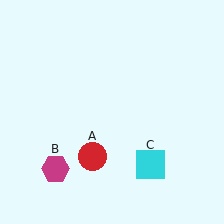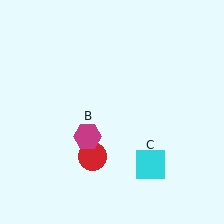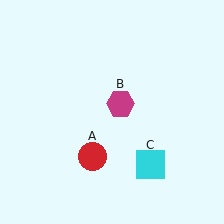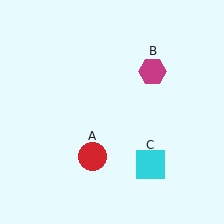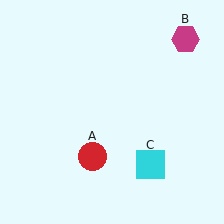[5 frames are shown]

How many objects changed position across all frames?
1 object changed position: magenta hexagon (object B).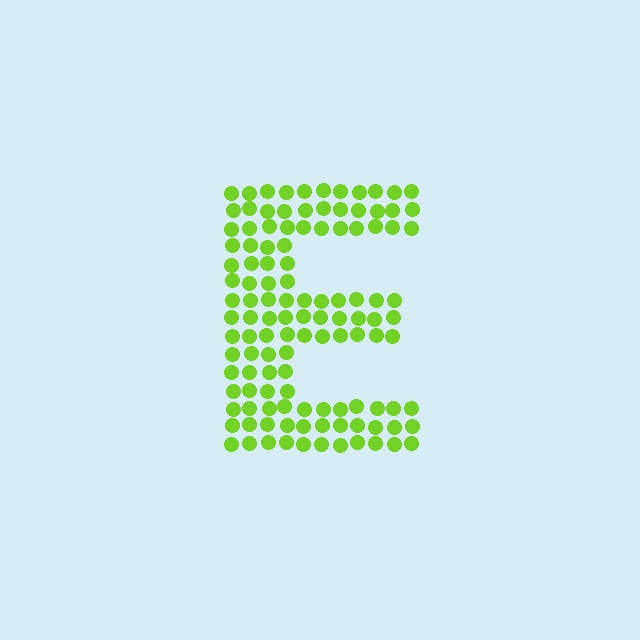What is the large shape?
The large shape is the letter E.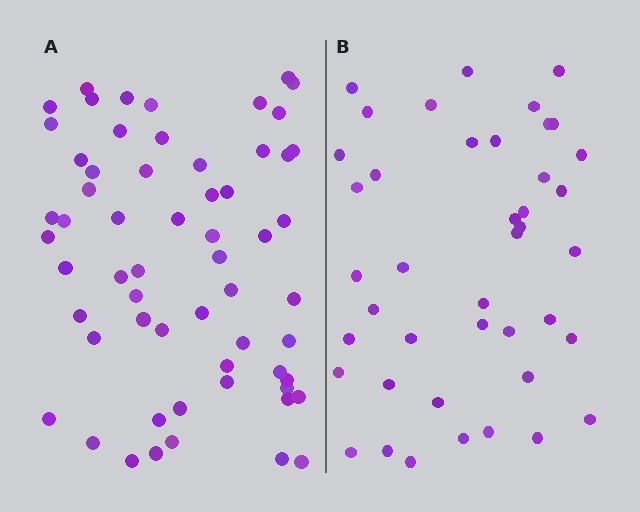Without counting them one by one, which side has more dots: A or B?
Region A (the left region) has more dots.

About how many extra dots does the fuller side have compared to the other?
Region A has approximately 20 more dots than region B.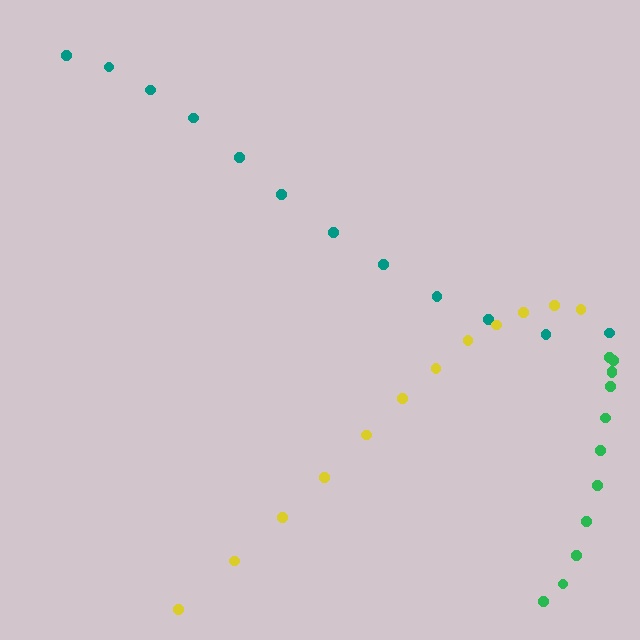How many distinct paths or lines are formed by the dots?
There are 3 distinct paths.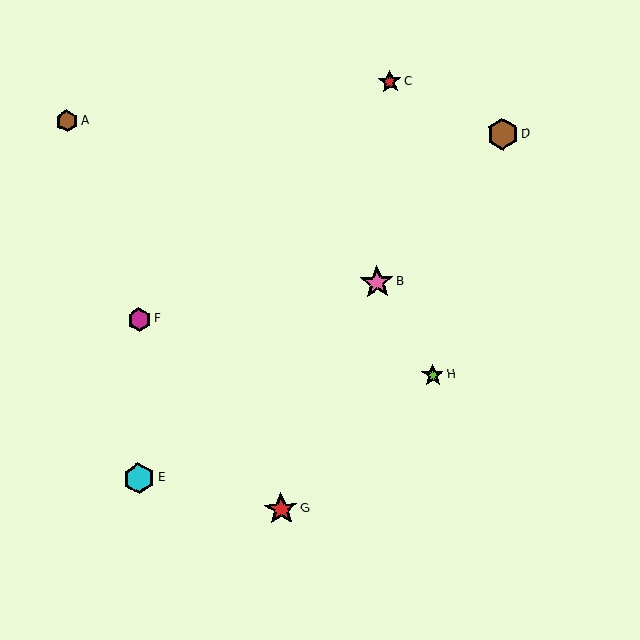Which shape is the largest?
The pink star (labeled B) is the largest.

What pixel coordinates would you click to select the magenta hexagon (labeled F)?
Click at (139, 319) to select the magenta hexagon F.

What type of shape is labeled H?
Shape H is a lime star.